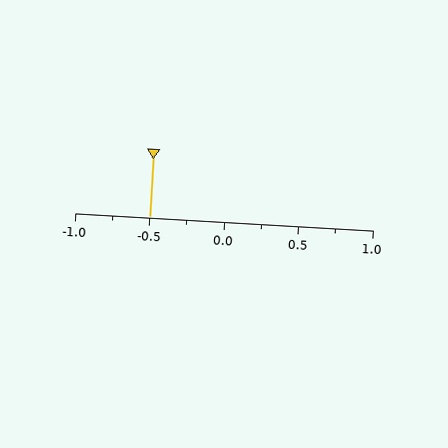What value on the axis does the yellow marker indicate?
The marker indicates approximately -0.5.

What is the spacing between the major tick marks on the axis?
The major ticks are spaced 0.5 apart.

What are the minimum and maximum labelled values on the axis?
The axis runs from -1.0 to 1.0.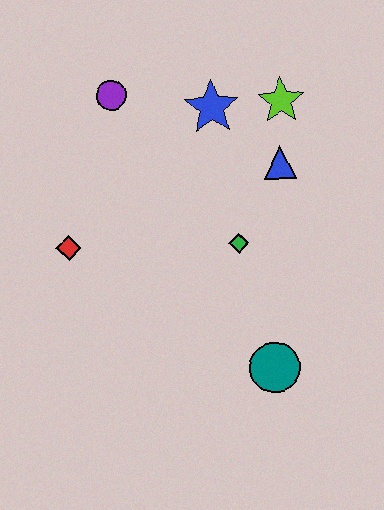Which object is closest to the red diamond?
The purple circle is closest to the red diamond.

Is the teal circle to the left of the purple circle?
No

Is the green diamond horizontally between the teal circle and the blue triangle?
No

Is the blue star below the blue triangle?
No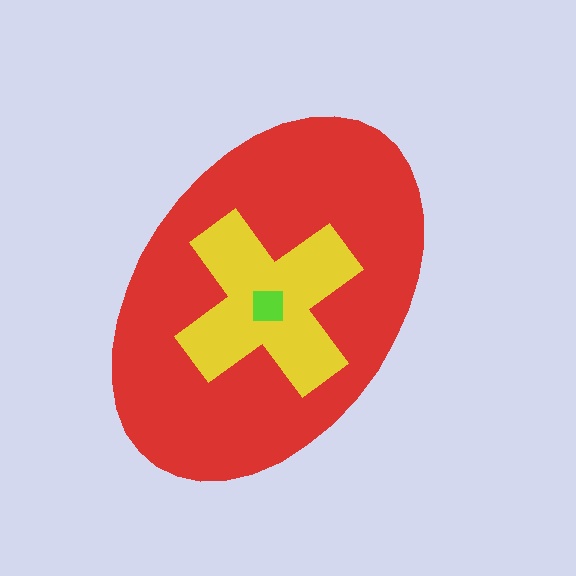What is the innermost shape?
The lime square.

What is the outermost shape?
The red ellipse.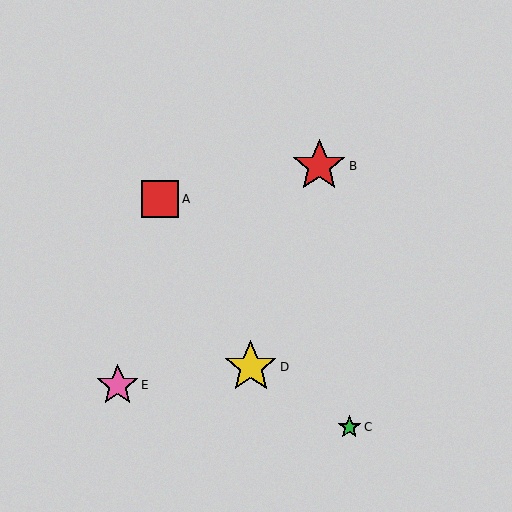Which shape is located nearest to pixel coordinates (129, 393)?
The pink star (labeled E) at (118, 385) is nearest to that location.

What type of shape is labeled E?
Shape E is a pink star.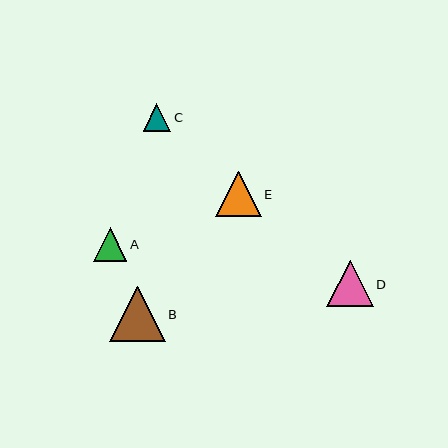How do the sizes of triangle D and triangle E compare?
Triangle D and triangle E are approximately the same size.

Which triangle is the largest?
Triangle B is the largest with a size of approximately 55 pixels.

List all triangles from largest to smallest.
From largest to smallest: B, D, E, A, C.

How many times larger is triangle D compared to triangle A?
Triangle D is approximately 1.4 times the size of triangle A.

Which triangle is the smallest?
Triangle C is the smallest with a size of approximately 28 pixels.